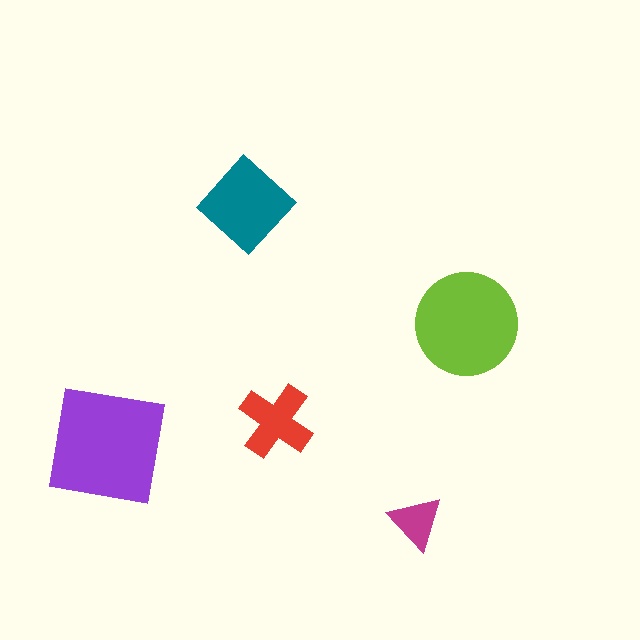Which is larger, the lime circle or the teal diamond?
The lime circle.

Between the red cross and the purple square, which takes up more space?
The purple square.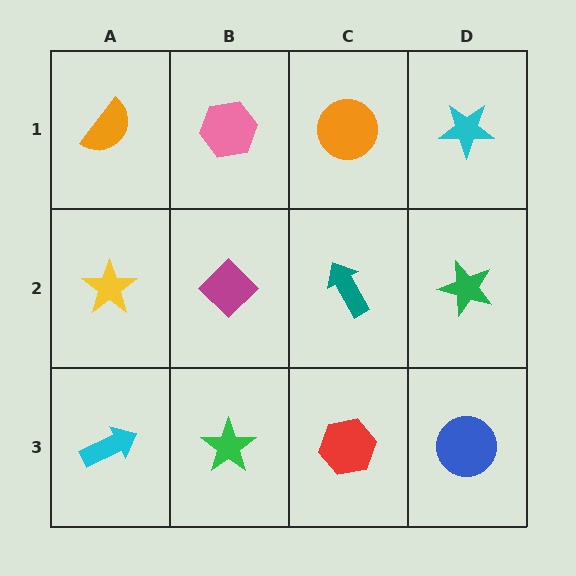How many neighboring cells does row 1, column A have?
2.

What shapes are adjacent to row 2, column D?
A cyan star (row 1, column D), a blue circle (row 3, column D), a teal arrow (row 2, column C).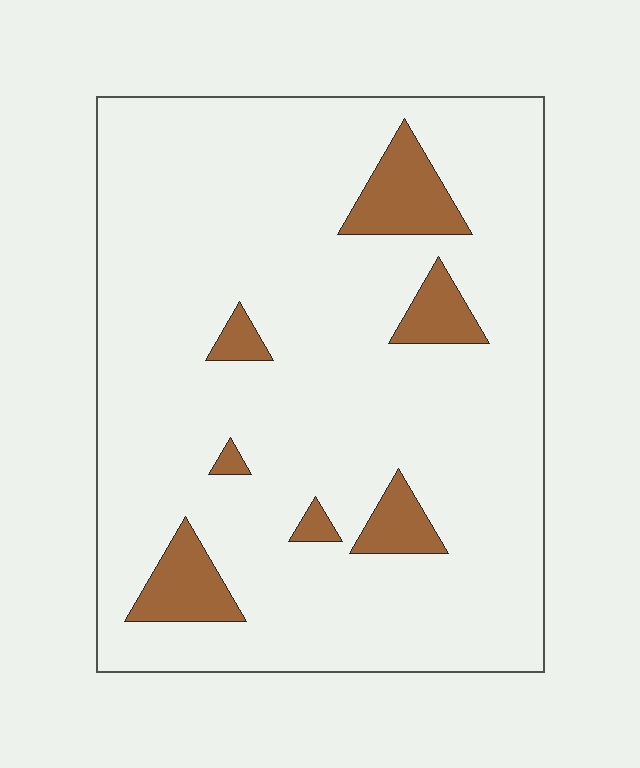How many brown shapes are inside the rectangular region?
7.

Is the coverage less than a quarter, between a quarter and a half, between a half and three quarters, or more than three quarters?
Less than a quarter.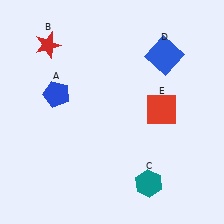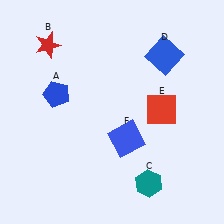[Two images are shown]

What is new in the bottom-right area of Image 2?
A blue square (F) was added in the bottom-right area of Image 2.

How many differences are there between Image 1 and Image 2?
There is 1 difference between the two images.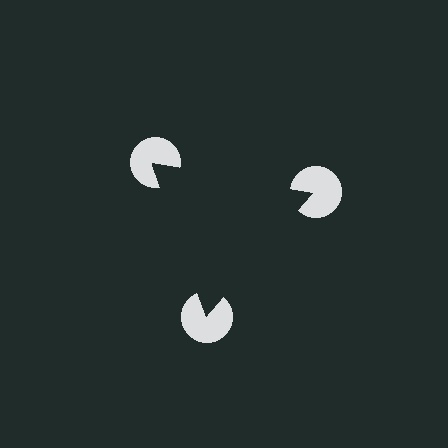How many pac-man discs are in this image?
There are 3 — one at each vertex of the illusory triangle.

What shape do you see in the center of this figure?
An illusory triangle — its edges are inferred from the aligned wedge cuts in the pac-man discs, not physically drawn.